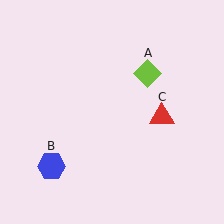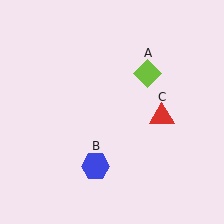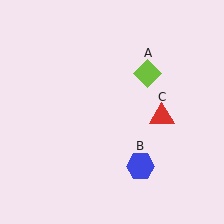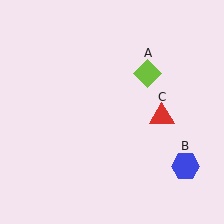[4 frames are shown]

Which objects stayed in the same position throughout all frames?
Lime diamond (object A) and red triangle (object C) remained stationary.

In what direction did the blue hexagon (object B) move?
The blue hexagon (object B) moved right.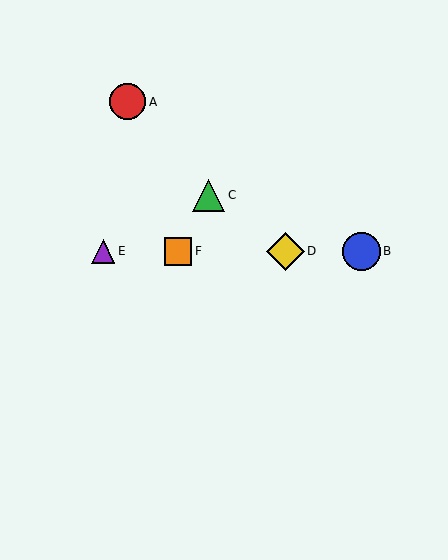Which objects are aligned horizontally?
Objects B, D, E, F are aligned horizontally.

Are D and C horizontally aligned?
No, D is at y≈251 and C is at y≈195.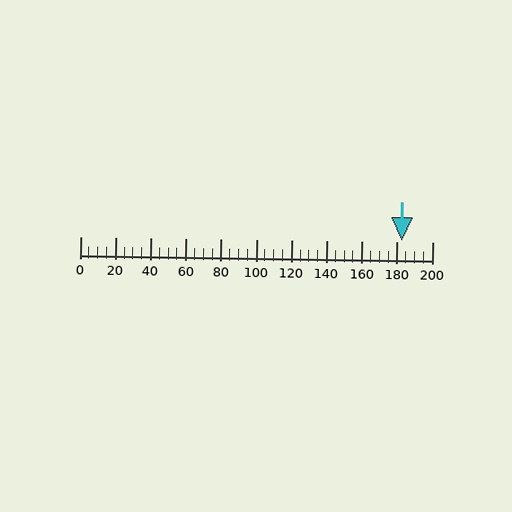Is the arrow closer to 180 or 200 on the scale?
The arrow is closer to 180.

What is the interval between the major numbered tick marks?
The major tick marks are spaced 20 units apart.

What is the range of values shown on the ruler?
The ruler shows values from 0 to 200.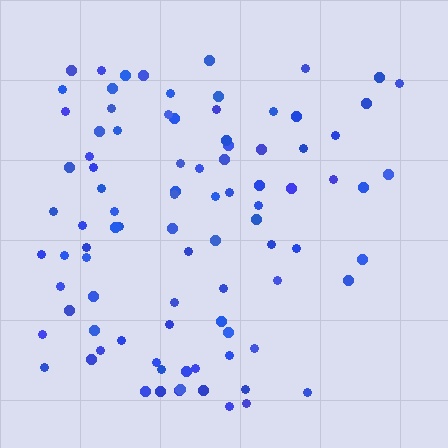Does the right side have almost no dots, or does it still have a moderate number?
Still a moderate number, just noticeably fewer than the left.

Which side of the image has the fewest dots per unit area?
The right.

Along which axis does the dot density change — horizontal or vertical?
Horizontal.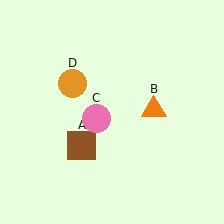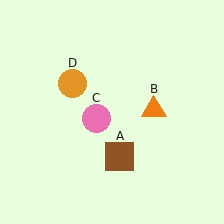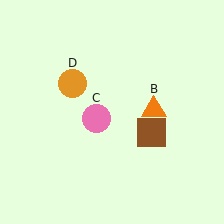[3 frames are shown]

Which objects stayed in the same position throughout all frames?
Orange triangle (object B) and pink circle (object C) and orange circle (object D) remained stationary.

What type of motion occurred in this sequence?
The brown square (object A) rotated counterclockwise around the center of the scene.